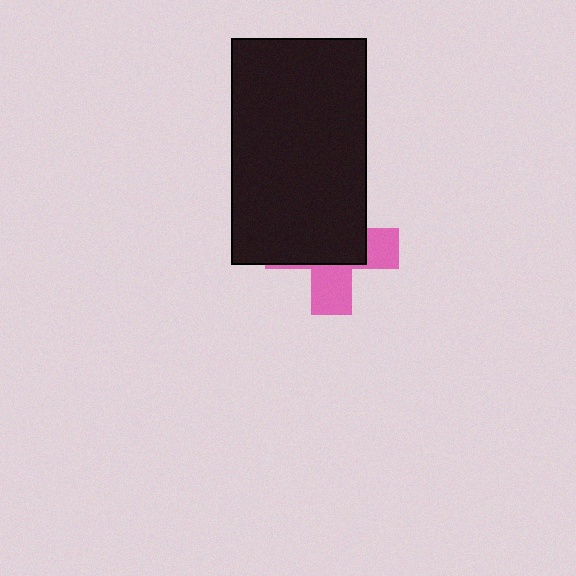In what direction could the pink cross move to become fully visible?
The pink cross could move down. That would shift it out from behind the black rectangle entirely.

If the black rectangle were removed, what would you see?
You would see the complete pink cross.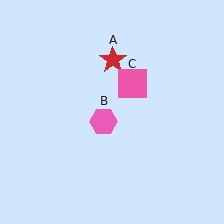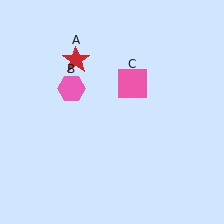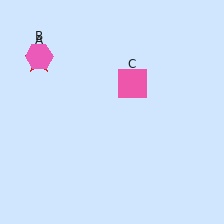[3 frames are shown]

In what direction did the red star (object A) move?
The red star (object A) moved left.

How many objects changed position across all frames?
2 objects changed position: red star (object A), pink hexagon (object B).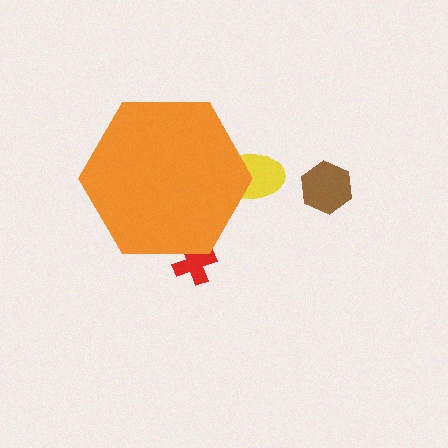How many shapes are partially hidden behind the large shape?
2 shapes are partially hidden.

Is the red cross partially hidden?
Yes, the red cross is partially hidden behind the orange hexagon.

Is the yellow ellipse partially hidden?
Yes, the yellow ellipse is partially hidden behind the orange hexagon.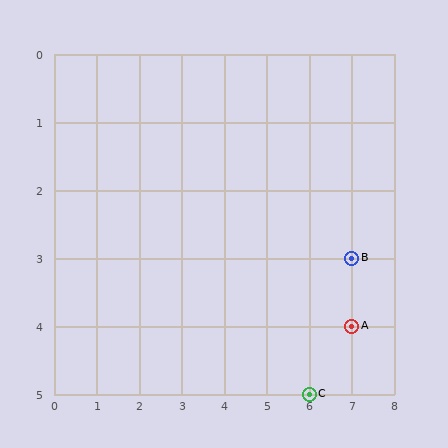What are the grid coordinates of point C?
Point C is at grid coordinates (6, 5).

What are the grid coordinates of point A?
Point A is at grid coordinates (7, 4).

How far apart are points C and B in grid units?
Points C and B are 1 column and 2 rows apart (about 2.2 grid units diagonally).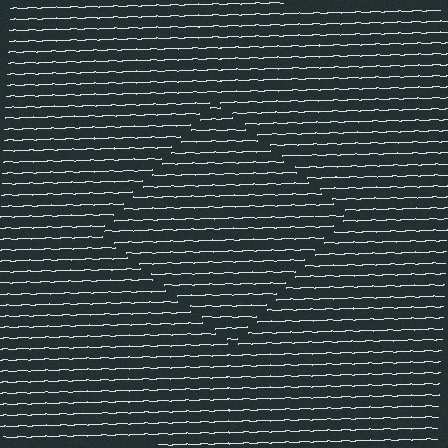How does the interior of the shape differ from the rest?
The interior of the shape contains the same grating, shifted by half a period — the contour is defined by the phase discontinuity where line-ends from the inner and outer gratings abut.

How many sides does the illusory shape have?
4 sides — the line-ends trace a square.